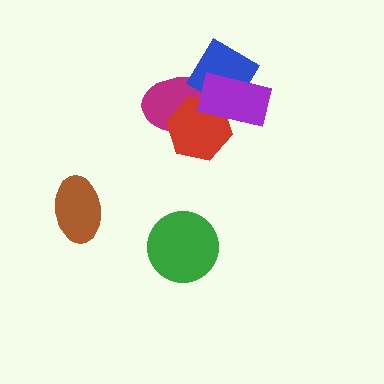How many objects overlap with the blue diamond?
2 objects overlap with the blue diamond.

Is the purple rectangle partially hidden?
No, no other shape covers it.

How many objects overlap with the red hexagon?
2 objects overlap with the red hexagon.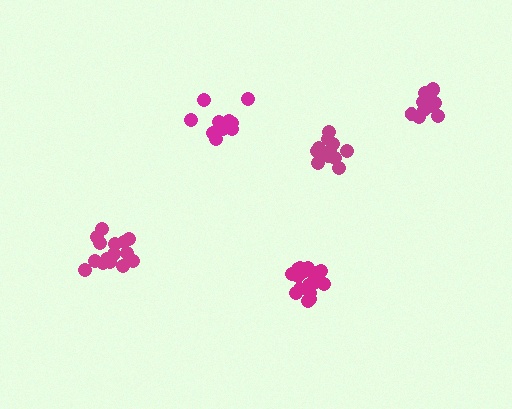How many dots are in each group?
Group 1: 12 dots, Group 2: 12 dots, Group 3: 17 dots, Group 4: 16 dots, Group 5: 12 dots (69 total).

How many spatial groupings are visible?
There are 5 spatial groupings.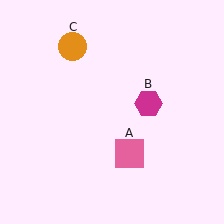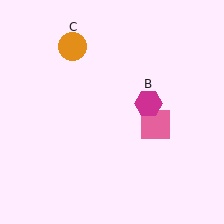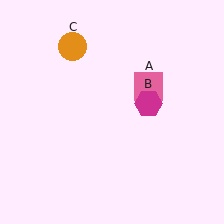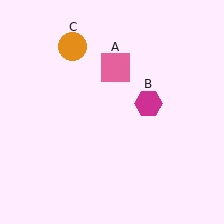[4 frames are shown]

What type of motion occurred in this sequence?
The pink square (object A) rotated counterclockwise around the center of the scene.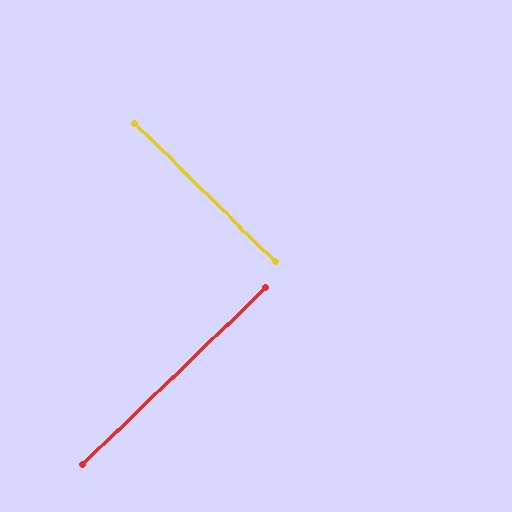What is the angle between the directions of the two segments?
Approximately 89 degrees.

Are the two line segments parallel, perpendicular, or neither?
Perpendicular — they meet at approximately 89°.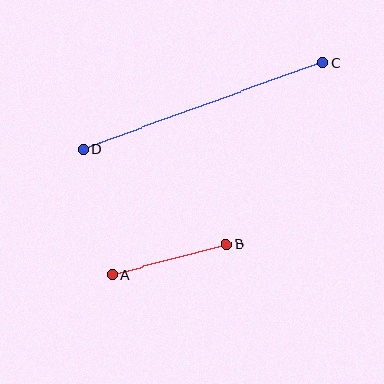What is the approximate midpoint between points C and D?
The midpoint is at approximately (203, 106) pixels.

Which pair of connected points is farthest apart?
Points C and D are farthest apart.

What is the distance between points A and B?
The distance is approximately 118 pixels.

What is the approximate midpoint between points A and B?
The midpoint is at approximately (169, 259) pixels.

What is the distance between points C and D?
The distance is approximately 255 pixels.